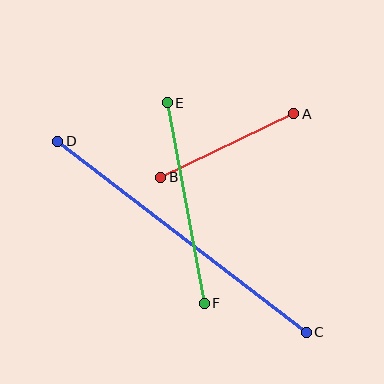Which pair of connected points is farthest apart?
Points C and D are farthest apart.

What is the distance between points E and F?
The distance is approximately 204 pixels.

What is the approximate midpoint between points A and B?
The midpoint is at approximately (227, 146) pixels.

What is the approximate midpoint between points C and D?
The midpoint is at approximately (182, 237) pixels.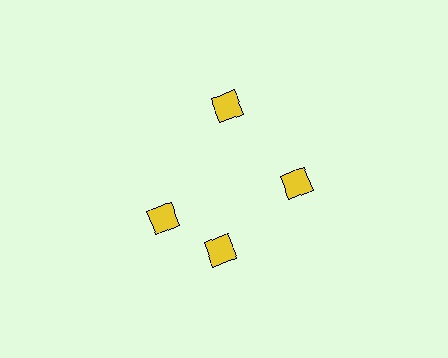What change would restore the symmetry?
The symmetry would be restored by rotating it back into even spacing with its neighbors so that all 4 diamonds sit at equal angles and equal distance from the center.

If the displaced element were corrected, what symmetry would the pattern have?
It would have 4-fold rotational symmetry — the pattern would map onto itself every 90 degrees.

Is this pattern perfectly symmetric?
No. The 4 yellow diamonds are arranged in a ring, but one element near the 9 o'clock position is rotated out of alignment along the ring, breaking the 4-fold rotational symmetry.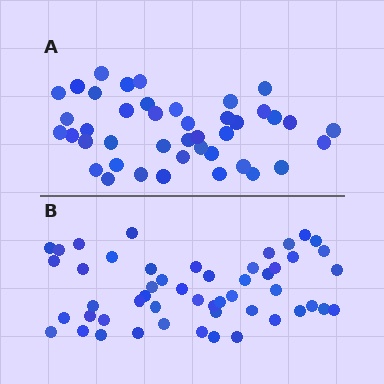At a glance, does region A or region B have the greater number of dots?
Region B (the bottom region) has more dots.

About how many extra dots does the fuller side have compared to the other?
Region B has roughly 8 or so more dots than region A.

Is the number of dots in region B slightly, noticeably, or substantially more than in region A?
Region B has only slightly more — the two regions are fairly close. The ratio is roughly 1.2 to 1.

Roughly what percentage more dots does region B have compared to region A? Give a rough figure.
About 20% more.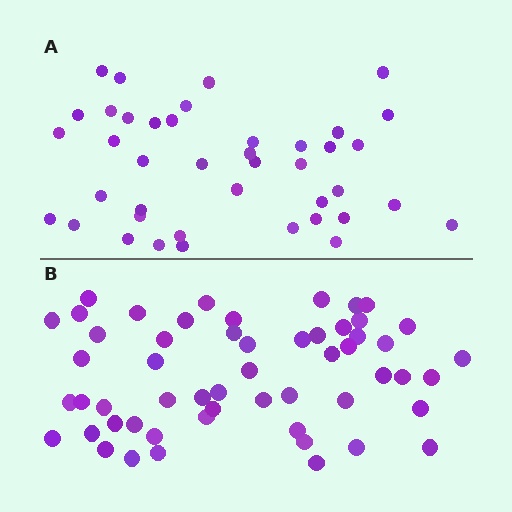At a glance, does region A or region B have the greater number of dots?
Region B (the bottom region) has more dots.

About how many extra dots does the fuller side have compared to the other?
Region B has approximately 15 more dots than region A.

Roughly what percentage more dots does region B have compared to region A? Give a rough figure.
About 35% more.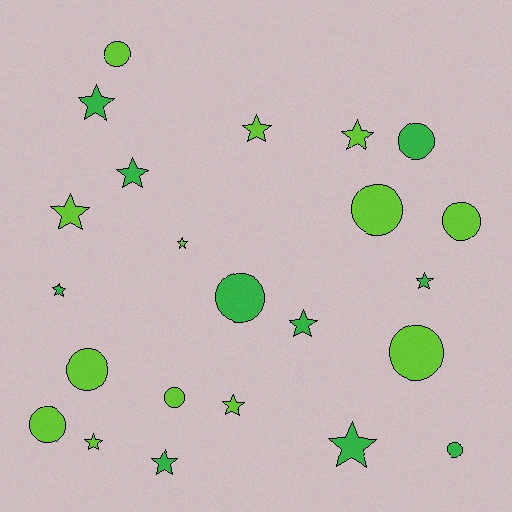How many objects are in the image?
There are 23 objects.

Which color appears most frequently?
Lime, with 13 objects.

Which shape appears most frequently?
Star, with 13 objects.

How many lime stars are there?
There are 6 lime stars.